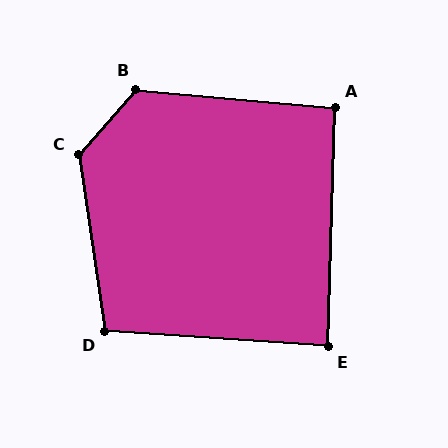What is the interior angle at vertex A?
Approximately 94 degrees (approximately right).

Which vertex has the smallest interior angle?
E, at approximately 88 degrees.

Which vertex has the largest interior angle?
C, at approximately 131 degrees.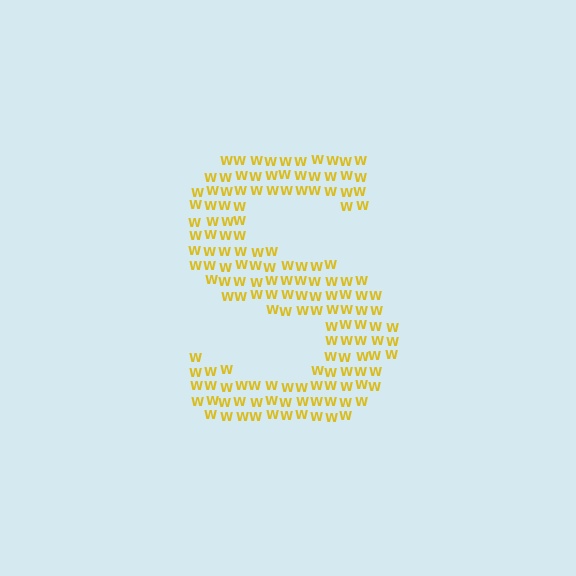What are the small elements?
The small elements are letter W's.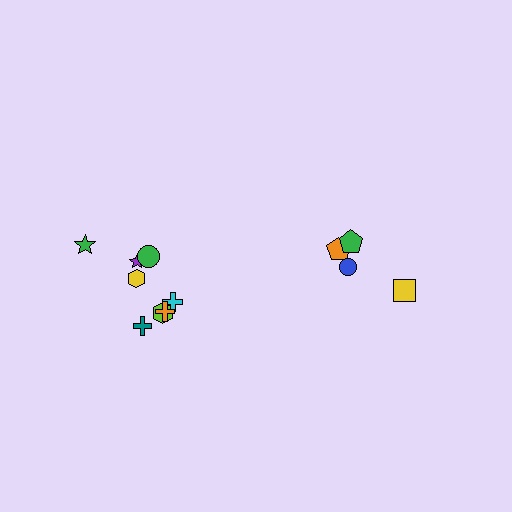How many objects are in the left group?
There are 8 objects.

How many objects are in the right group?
There are 4 objects.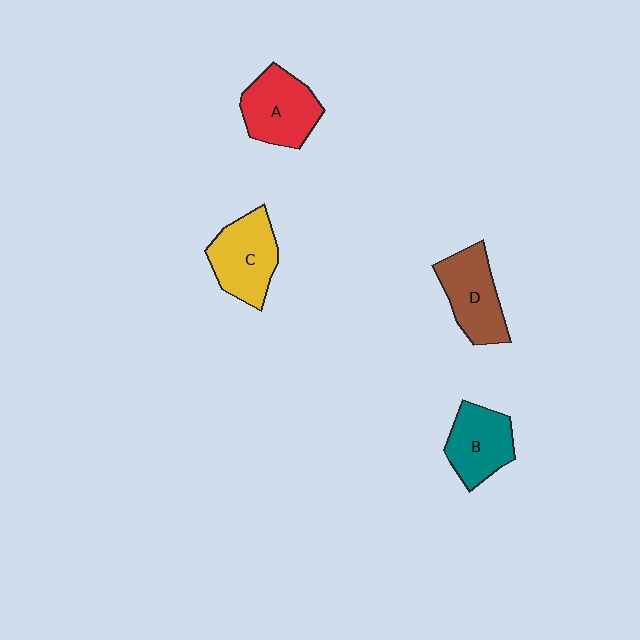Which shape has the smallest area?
Shape B (teal).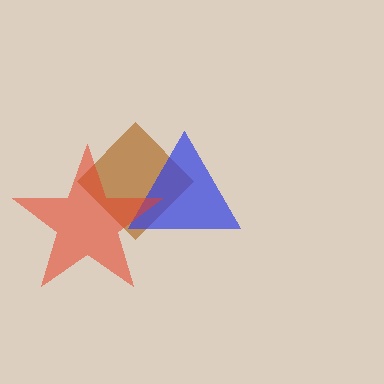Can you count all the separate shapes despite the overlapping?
Yes, there are 3 separate shapes.